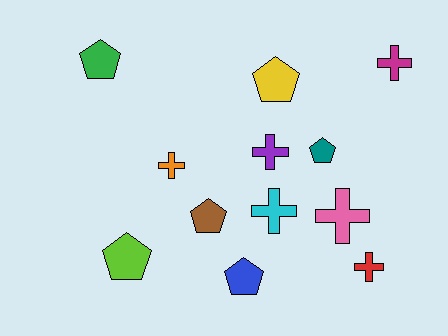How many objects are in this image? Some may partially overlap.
There are 12 objects.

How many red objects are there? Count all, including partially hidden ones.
There is 1 red object.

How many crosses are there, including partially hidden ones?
There are 6 crosses.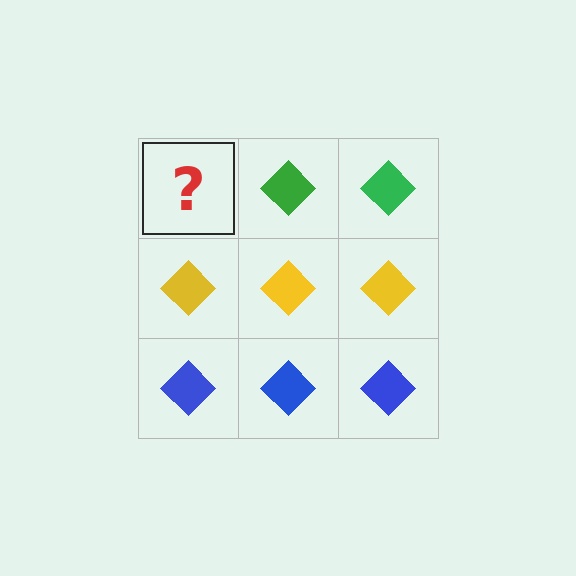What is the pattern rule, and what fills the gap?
The rule is that each row has a consistent color. The gap should be filled with a green diamond.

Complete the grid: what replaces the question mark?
The question mark should be replaced with a green diamond.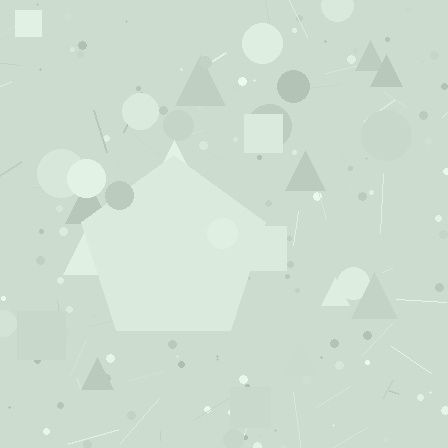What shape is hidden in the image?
A pentagon is hidden in the image.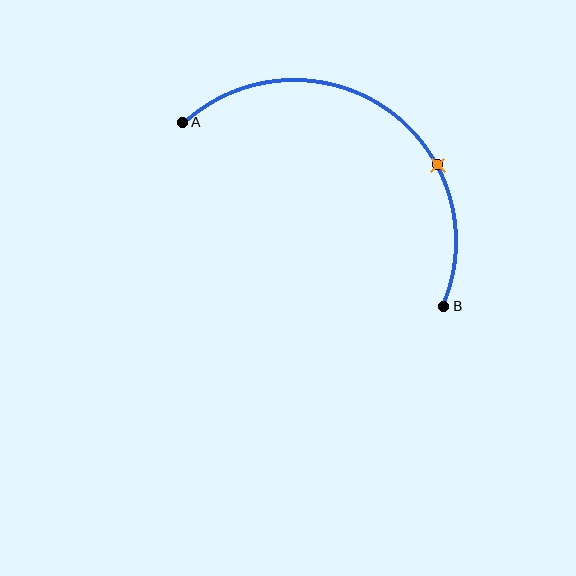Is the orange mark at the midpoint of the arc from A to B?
No. The orange mark lies on the arc but is closer to endpoint B. The arc midpoint would be at the point on the curve equidistant along the arc from both A and B.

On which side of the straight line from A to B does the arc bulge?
The arc bulges above and to the right of the straight line connecting A and B.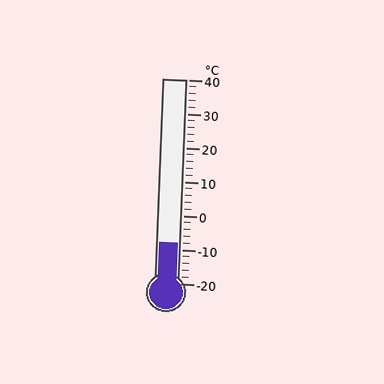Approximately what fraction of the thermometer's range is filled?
The thermometer is filled to approximately 20% of its range.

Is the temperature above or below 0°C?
The temperature is below 0°C.